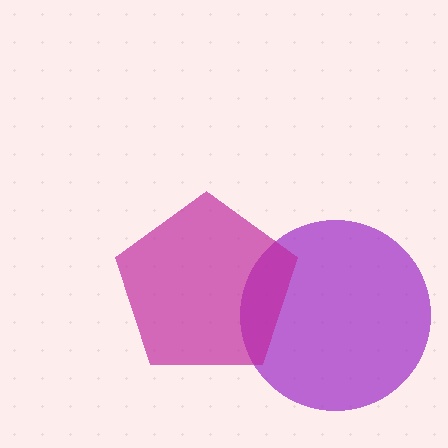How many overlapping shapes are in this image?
There are 2 overlapping shapes in the image.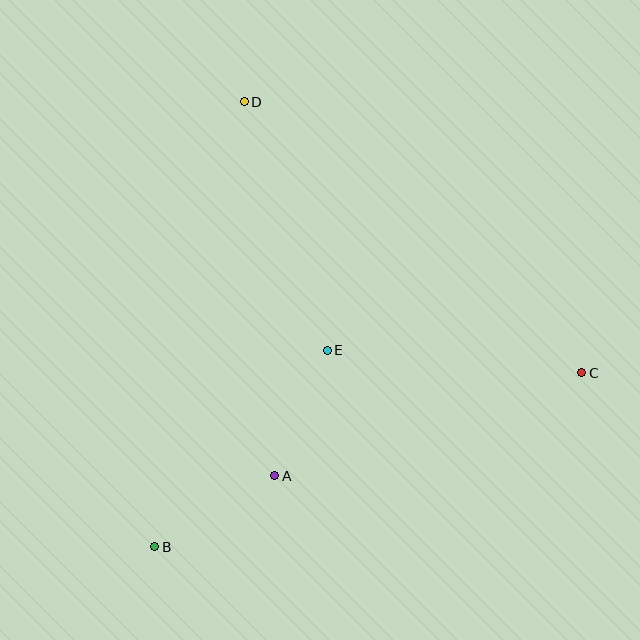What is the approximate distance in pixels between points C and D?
The distance between C and D is approximately 433 pixels.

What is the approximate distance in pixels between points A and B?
The distance between A and B is approximately 140 pixels.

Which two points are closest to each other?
Points A and E are closest to each other.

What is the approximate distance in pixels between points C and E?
The distance between C and E is approximately 256 pixels.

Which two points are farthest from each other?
Points B and C are farthest from each other.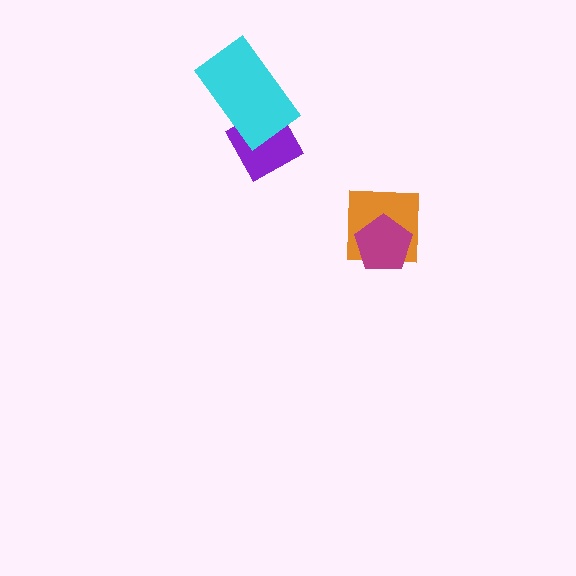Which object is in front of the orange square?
The magenta pentagon is in front of the orange square.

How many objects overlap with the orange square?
1 object overlaps with the orange square.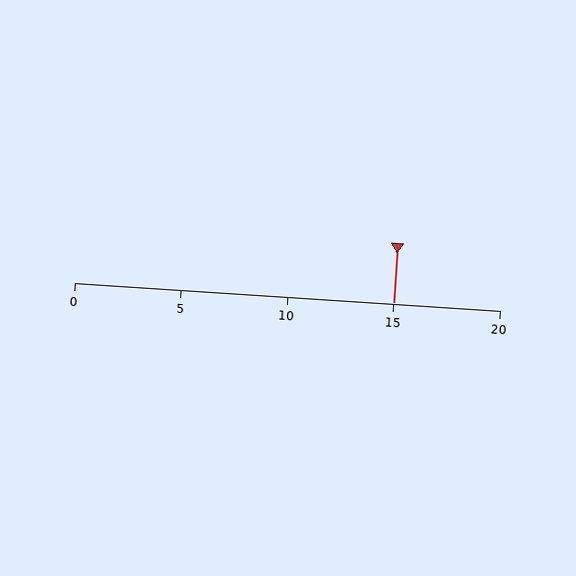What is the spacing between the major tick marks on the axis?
The major ticks are spaced 5 apart.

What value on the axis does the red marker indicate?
The marker indicates approximately 15.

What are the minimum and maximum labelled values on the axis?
The axis runs from 0 to 20.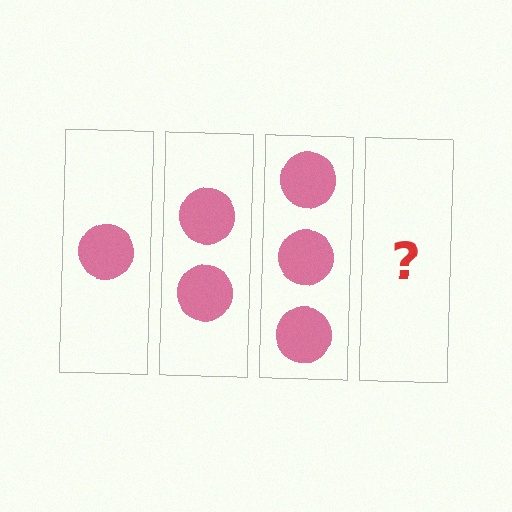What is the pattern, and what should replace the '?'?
The pattern is that each step adds one more circle. The '?' should be 4 circles.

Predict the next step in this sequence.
The next step is 4 circles.